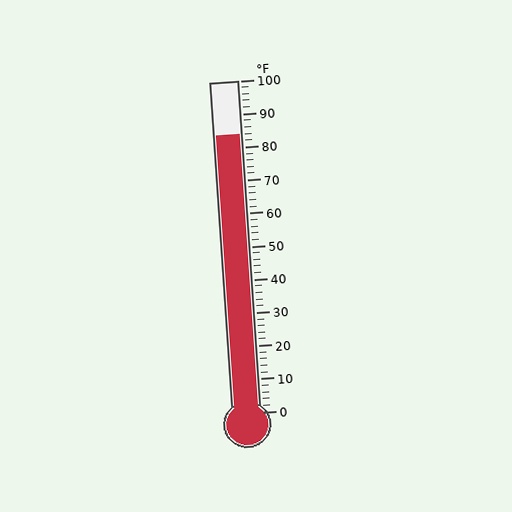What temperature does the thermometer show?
The thermometer shows approximately 84°F.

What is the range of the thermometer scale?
The thermometer scale ranges from 0°F to 100°F.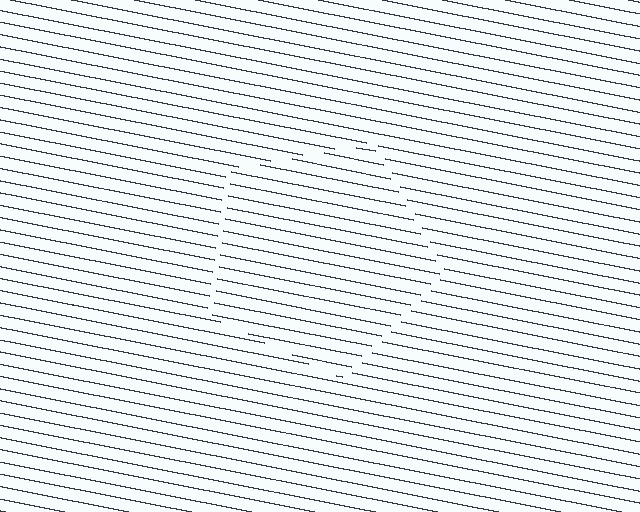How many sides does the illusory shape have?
5 sides — the line-ends trace a pentagon.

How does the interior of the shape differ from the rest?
The interior of the shape contains the same grating, shifted by half a period — the contour is defined by the phase discontinuity where line-ends from the inner and outer gratings abut.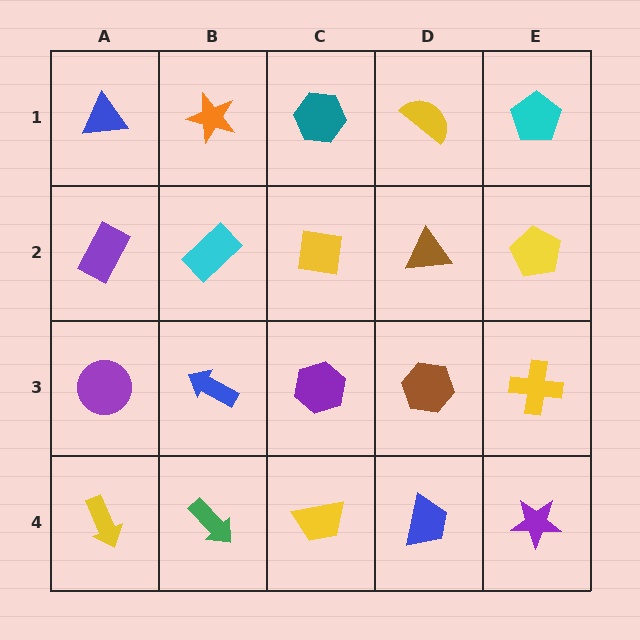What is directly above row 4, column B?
A blue arrow.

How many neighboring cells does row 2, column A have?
3.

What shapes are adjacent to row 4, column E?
A yellow cross (row 3, column E), a blue trapezoid (row 4, column D).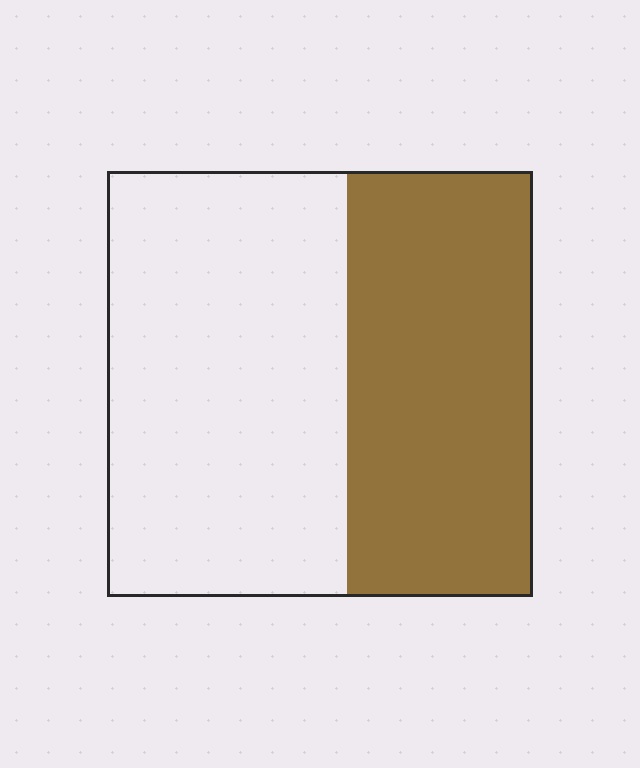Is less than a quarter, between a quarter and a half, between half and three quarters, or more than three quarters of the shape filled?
Between a quarter and a half.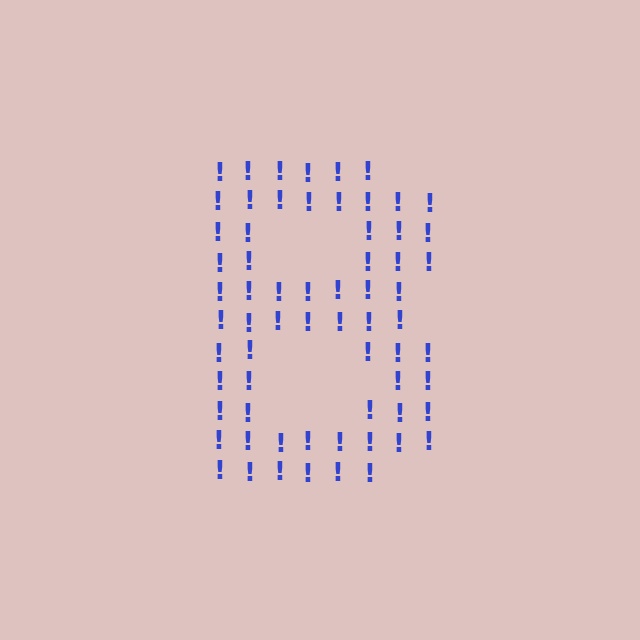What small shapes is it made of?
It is made of small exclamation marks.